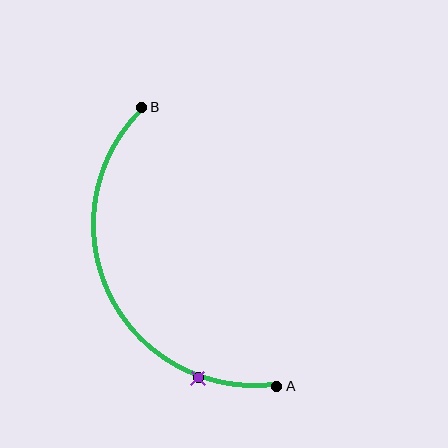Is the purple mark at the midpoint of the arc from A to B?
No. The purple mark lies on the arc but is closer to endpoint A. The arc midpoint would be at the point on the curve equidistant along the arc from both A and B.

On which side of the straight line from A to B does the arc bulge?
The arc bulges to the left of the straight line connecting A and B.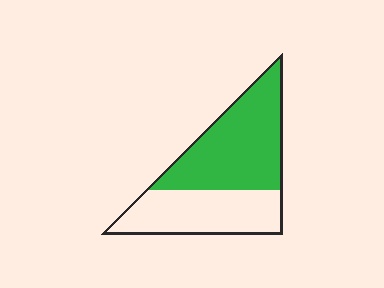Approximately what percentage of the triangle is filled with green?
Approximately 55%.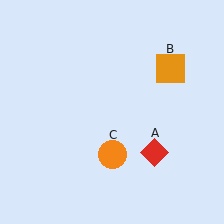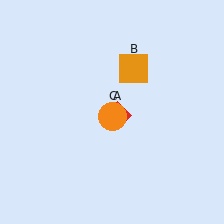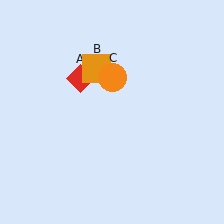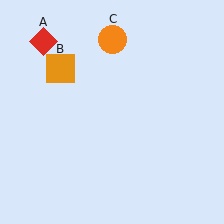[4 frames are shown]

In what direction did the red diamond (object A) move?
The red diamond (object A) moved up and to the left.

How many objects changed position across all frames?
3 objects changed position: red diamond (object A), orange square (object B), orange circle (object C).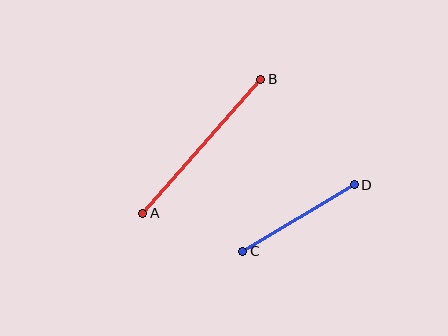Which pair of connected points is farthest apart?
Points A and B are farthest apart.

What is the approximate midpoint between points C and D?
The midpoint is at approximately (299, 218) pixels.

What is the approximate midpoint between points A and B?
The midpoint is at approximately (202, 146) pixels.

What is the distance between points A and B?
The distance is approximately 179 pixels.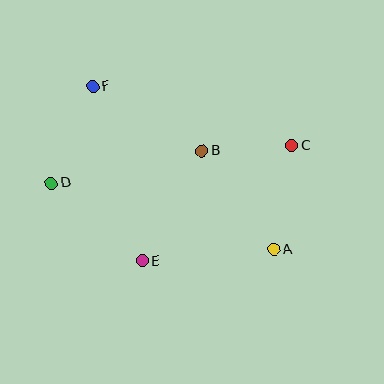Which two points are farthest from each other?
Points A and F are farthest from each other.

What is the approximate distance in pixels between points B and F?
The distance between B and F is approximately 127 pixels.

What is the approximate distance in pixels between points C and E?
The distance between C and E is approximately 189 pixels.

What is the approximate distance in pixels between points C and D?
The distance between C and D is approximately 244 pixels.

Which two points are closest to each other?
Points B and C are closest to each other.